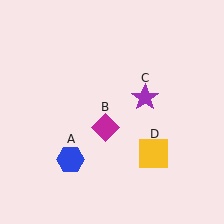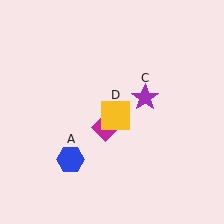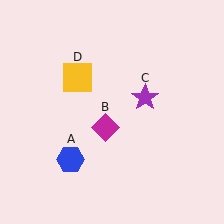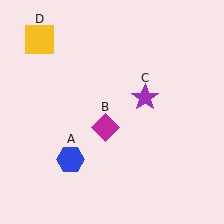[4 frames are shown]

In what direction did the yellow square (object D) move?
The yellow square (object D) moved up and to the left.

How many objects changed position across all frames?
1 object changed position: yellow square (object D).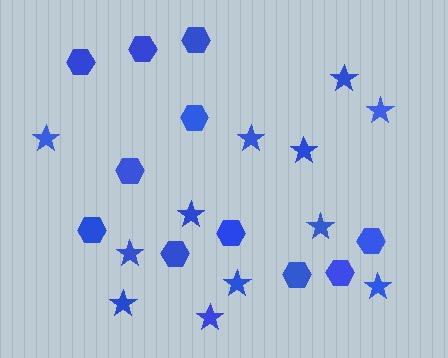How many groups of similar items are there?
There are 2 groups: one group of hexagons (11) and one group of stars (12).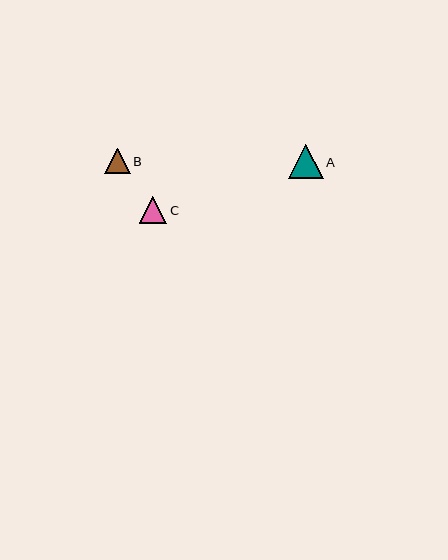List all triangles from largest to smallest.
From largest to smallest: A, C, B.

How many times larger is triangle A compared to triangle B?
Triangle A is approximately 1.4 times the size of triangle B.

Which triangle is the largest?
Triangle A is the largest with a size of approximately 35 pixels.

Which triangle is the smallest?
Triangle B is the smallest with a size of approximately 25 pixels.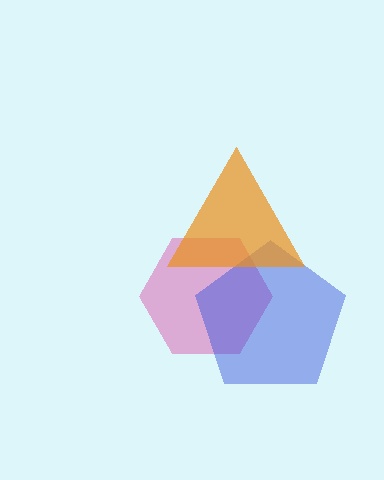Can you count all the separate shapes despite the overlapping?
Yes, there are 3 separate shapes.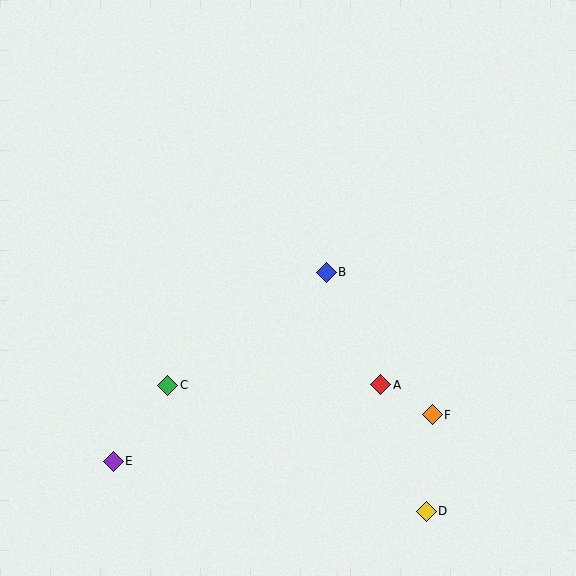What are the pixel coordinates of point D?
Point D is at (426, 511).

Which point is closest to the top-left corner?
Point C is closest to the top-left corner.